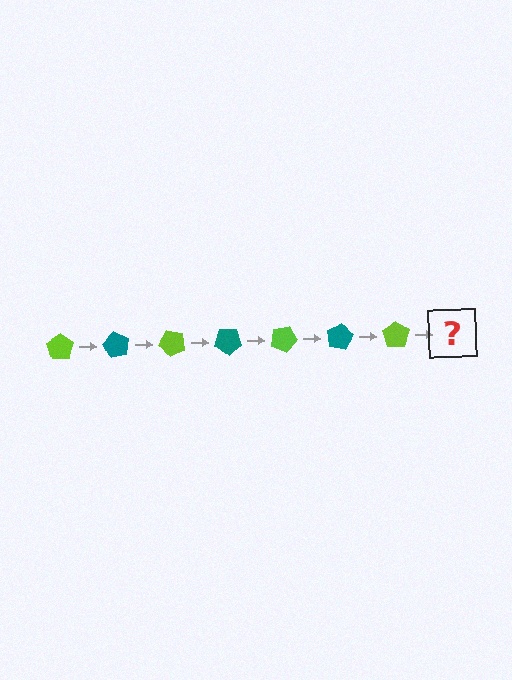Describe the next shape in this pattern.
It should be a teal pentagon, rotated 420 degrees from the start.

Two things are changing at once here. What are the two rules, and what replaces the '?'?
The two rules are that it rotates 60 degrees each step and the color cycles through lime and teal. The '?' should be a teal pentagon, rotated 420 degrees from the start.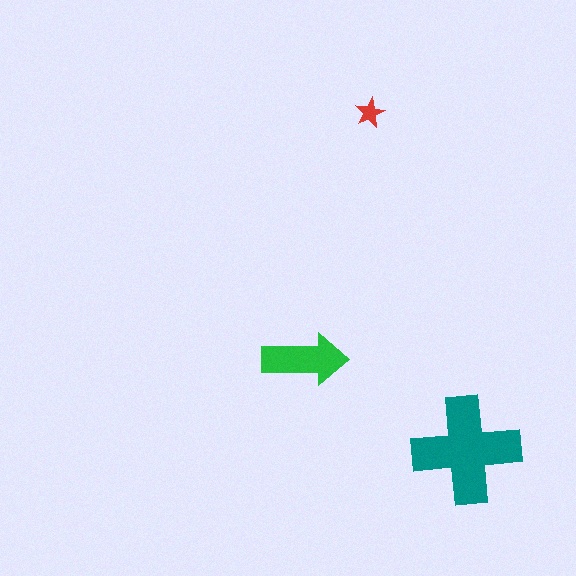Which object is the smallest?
The red star.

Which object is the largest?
The teal cross.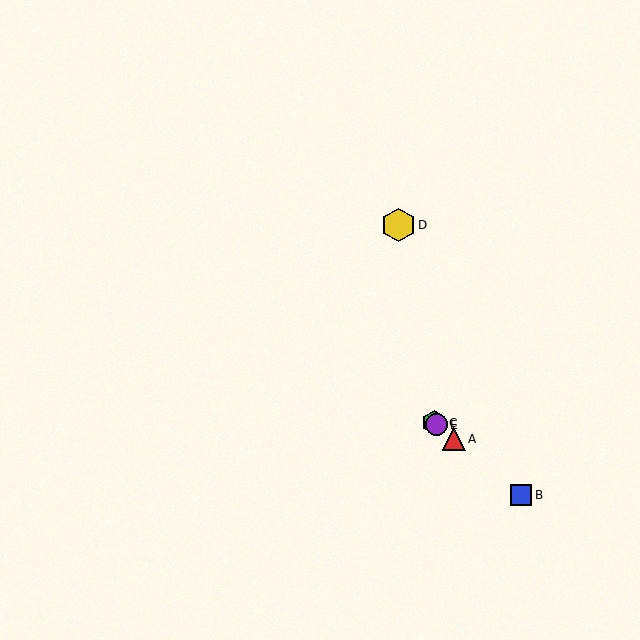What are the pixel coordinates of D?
Object D is at (399, 225).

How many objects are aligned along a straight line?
4 objects (A, B, C, E) are aligned along a straight line.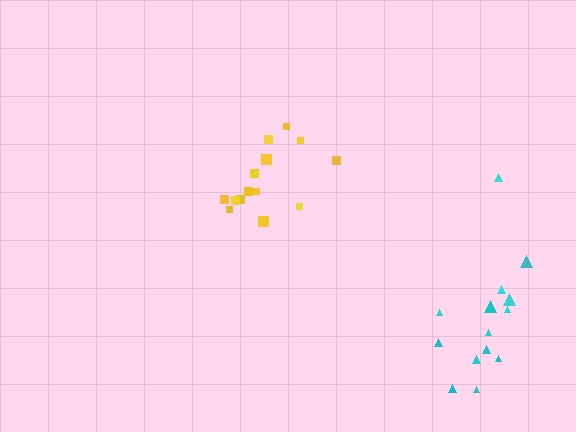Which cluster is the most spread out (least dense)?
Cyan.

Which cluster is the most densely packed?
Yellow.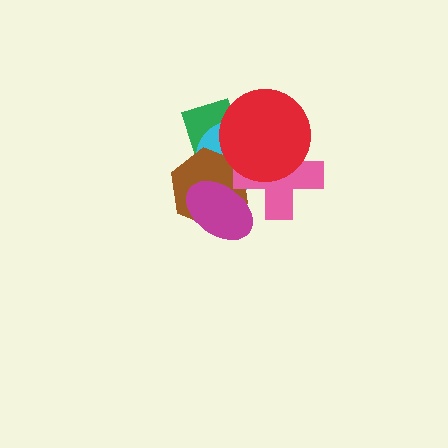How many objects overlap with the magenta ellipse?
4 objects overlap with the magenta ellipse.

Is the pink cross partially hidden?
Yes, it is partially covered by another shape.